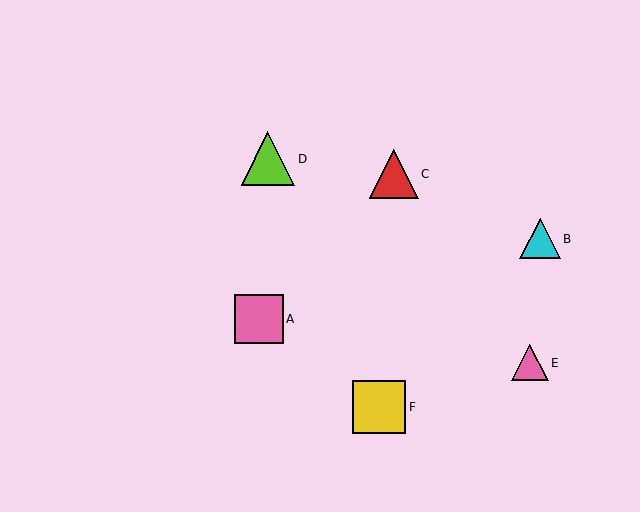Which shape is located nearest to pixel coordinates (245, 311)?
The pink square (labeled A) at (259, 319) is nearest to that location.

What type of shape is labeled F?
Shape F is a yellow square.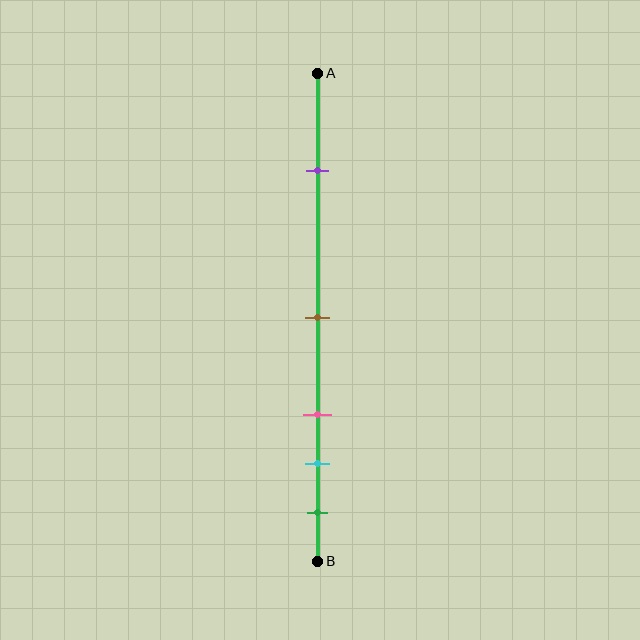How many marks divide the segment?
There are 5 marks dividing the segment.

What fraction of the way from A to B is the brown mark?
The brown mark is approximately 50% (0.5) of the way from A to B.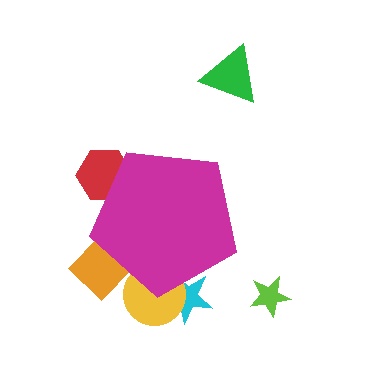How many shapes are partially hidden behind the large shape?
4 shapes are partially hidden.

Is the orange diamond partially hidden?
Yes, the orange diamond is partially hidden behind the magenta pentagon.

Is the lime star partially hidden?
No, the lime star is fully visible.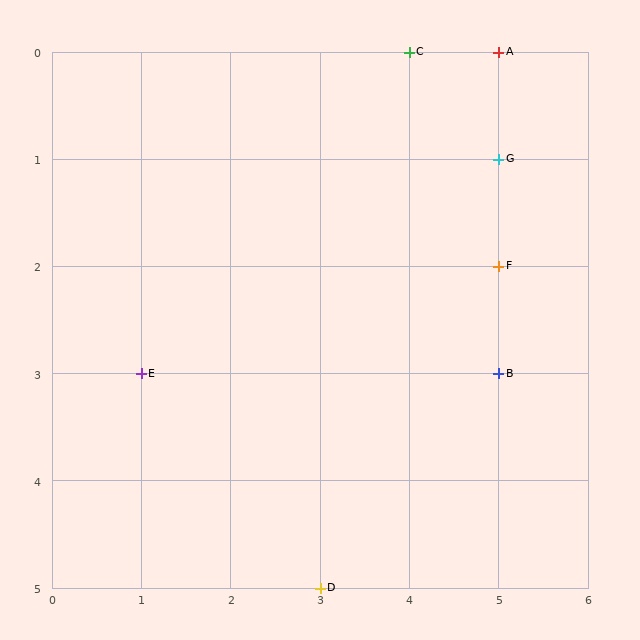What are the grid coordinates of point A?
Point A is at grid coordinates (5, 0).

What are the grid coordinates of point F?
Point F is at grid coordinates (5, 2).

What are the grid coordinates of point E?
Point E is at grid coordinates (1, 3).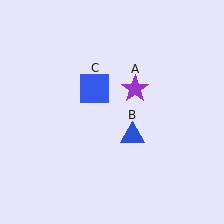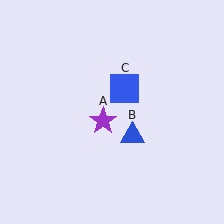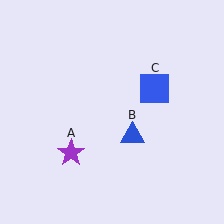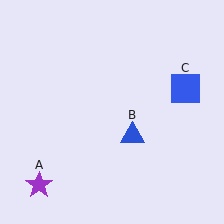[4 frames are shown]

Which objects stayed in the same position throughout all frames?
Blue triangle (object B) remained stationary.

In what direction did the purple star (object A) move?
The purple star (object A) moved down and to the left.